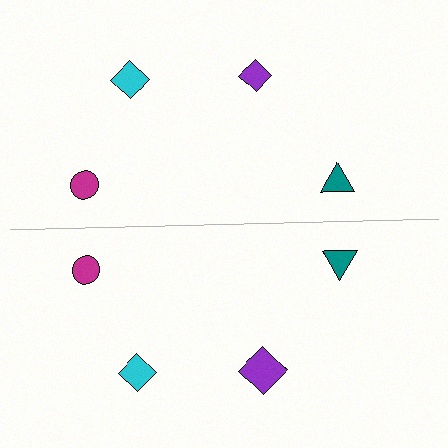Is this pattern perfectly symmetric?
No, the pattern is not perfectly symmetric. The purple diamond on the bottom side has a different size than its mirror counterpart.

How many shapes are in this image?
There are 8 shapes in this image.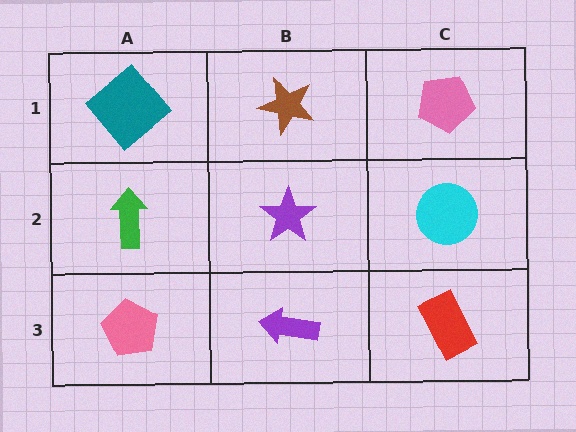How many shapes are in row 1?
3 shapes.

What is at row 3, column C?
A red rectangle.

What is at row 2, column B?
A purple star.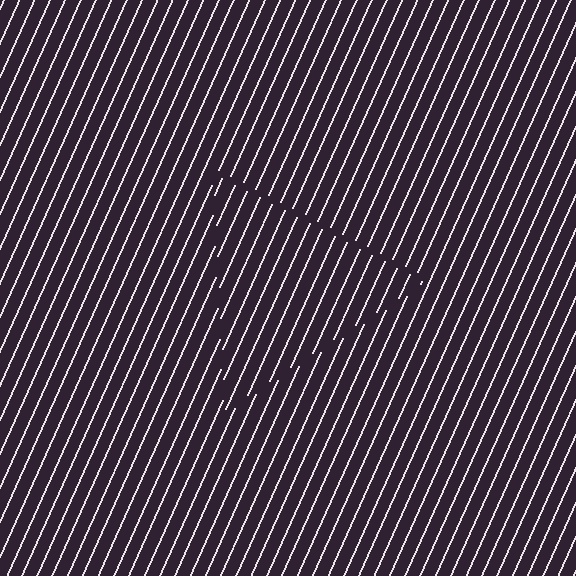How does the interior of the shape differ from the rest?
The interior of the shape contains the same grating, shifted by half a period — the contour is defined by the phase discontinuity where line-ends from the inner and outer gratings abut.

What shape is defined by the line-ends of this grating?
An illusory triangle. The interior of the shape contains the same grating, shifted by half a period — the contour is defined by the phase discontinuity where line-ends from the inner and outer gratings abut.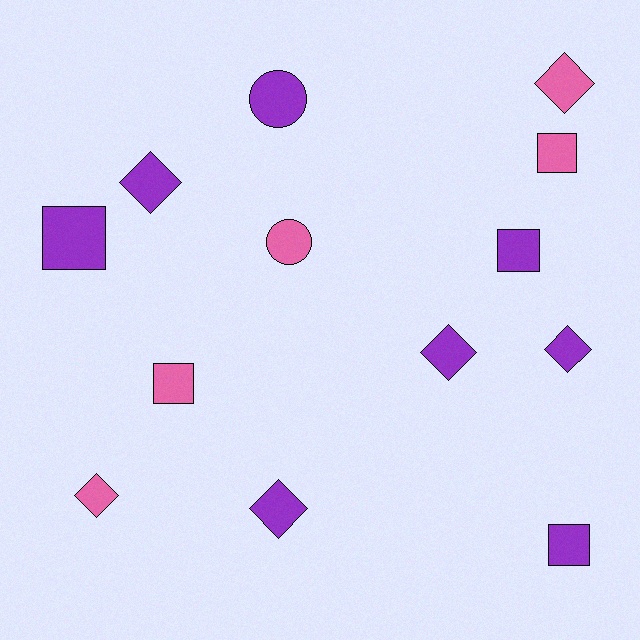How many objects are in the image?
There are 13 objects.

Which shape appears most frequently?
Diamond, with 6 objects.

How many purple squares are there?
There are 3 purple squares.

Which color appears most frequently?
Purple, with 8 objects.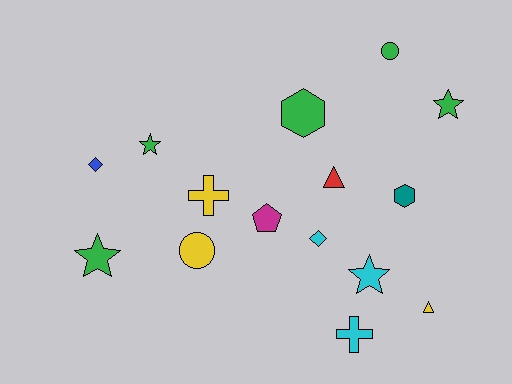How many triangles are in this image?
There are 2 triangles.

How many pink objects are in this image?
There are no pink objects.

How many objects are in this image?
There are 15 objects.